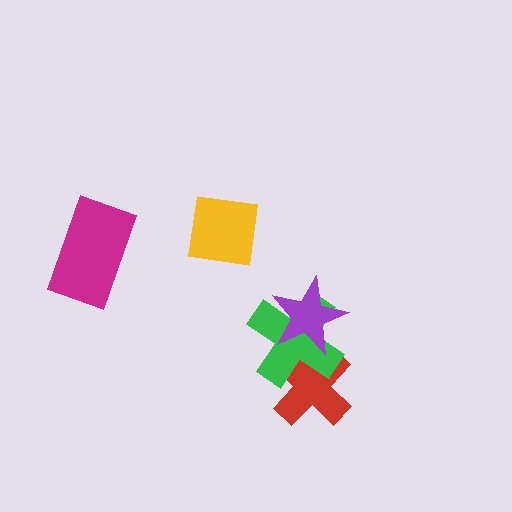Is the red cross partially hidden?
Yes, it is partially covered by another shape.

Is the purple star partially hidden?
No, no other shape covers it.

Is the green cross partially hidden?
Yes, it is partially covered by another shape.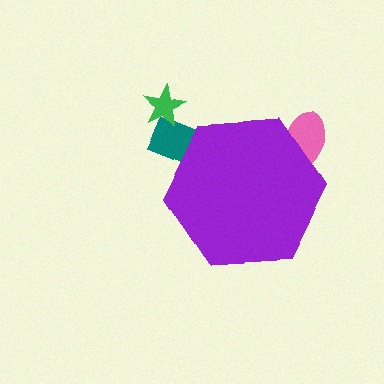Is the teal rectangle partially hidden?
Yes, the teal rectangle is partially hidden behind the purple hexagon.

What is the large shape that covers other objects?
A purple hexagon.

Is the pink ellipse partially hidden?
Yes, the pink ellipse is partially hidden behind the purple hexagon.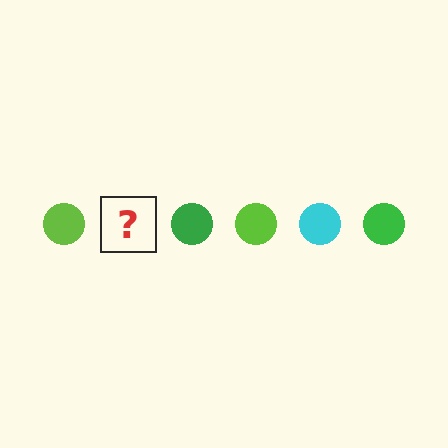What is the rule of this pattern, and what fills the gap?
The rule is that the pattern cycles through lime, cyan, green circles. The gap should be filled with a cyan circle.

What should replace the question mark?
The question mark should be replaced with a cyan circle.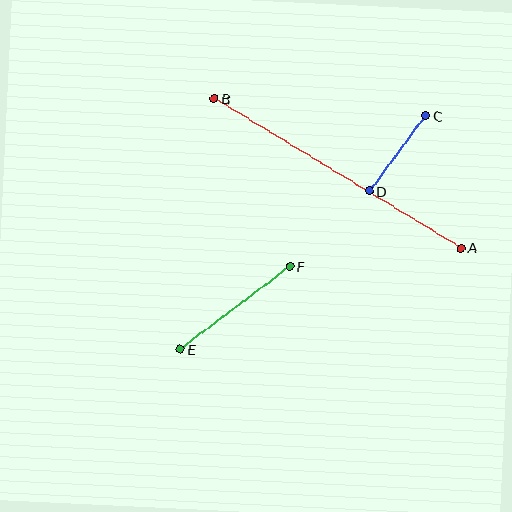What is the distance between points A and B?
The distance is approximately 288 pixels.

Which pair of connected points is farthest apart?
Points A and B are farthest apart.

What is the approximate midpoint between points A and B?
The midpoint is at approximately (337, 173) pixels.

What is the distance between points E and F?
The distance is approximately 137 pixels.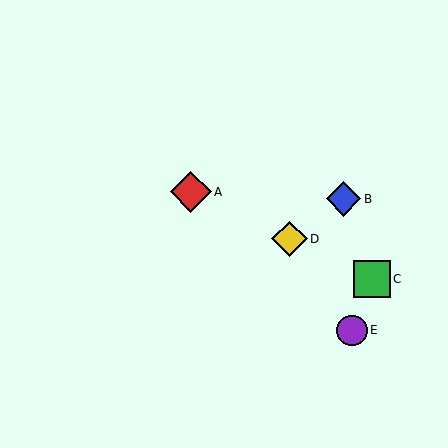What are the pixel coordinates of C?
Object C is at (372, 279).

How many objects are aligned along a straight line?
3 objects (A, C, D) are aligned along a straight line.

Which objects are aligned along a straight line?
Objects A, C, D are aligned along a straight line.